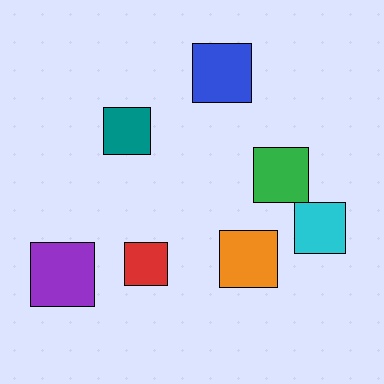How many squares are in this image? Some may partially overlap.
There are 7 squares.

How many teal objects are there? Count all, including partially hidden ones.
There is 1 teal object.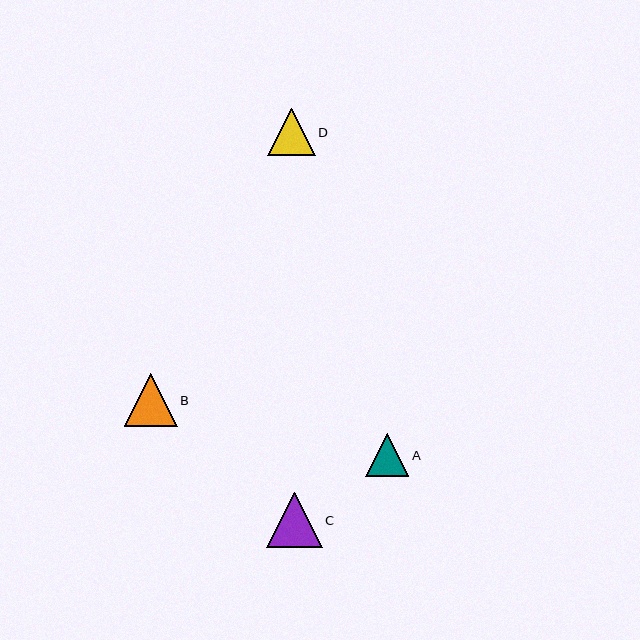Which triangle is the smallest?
Triangle A is the smallest with a size of approximately 43 pixels.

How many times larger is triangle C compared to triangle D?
Triangle C is approximately 1.2 times the size of triangle D.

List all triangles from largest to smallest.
From largest to smallest: C, B, D, A.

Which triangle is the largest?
Triangle C is the largest with a size of approximately 55 pixels.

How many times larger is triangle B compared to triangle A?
Triangle B is approximately 1.2 times the size of triangle A.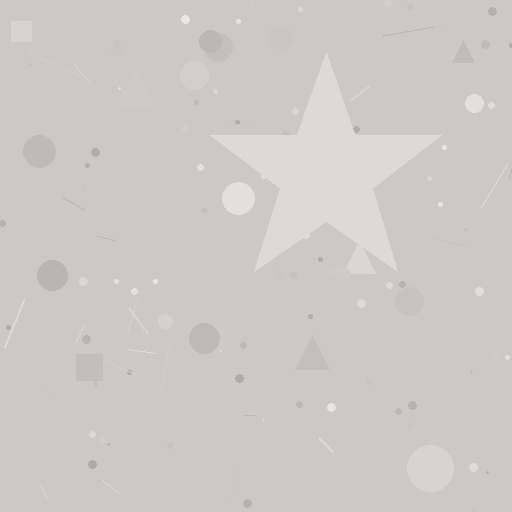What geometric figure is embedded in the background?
A star is embedded in the background.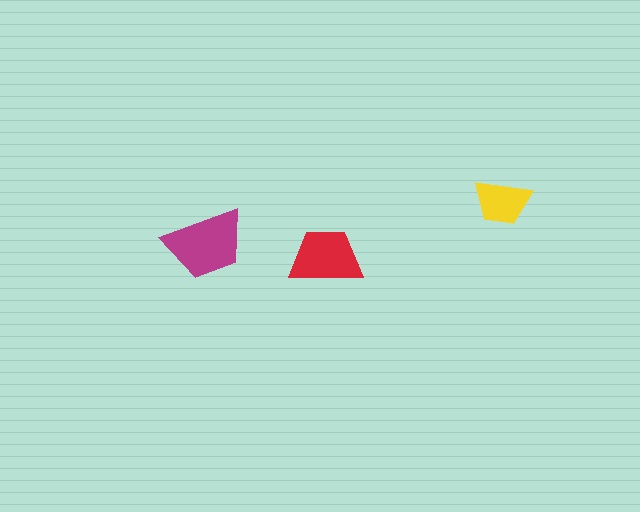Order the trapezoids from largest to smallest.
the magenta one, the red one, the yellow one.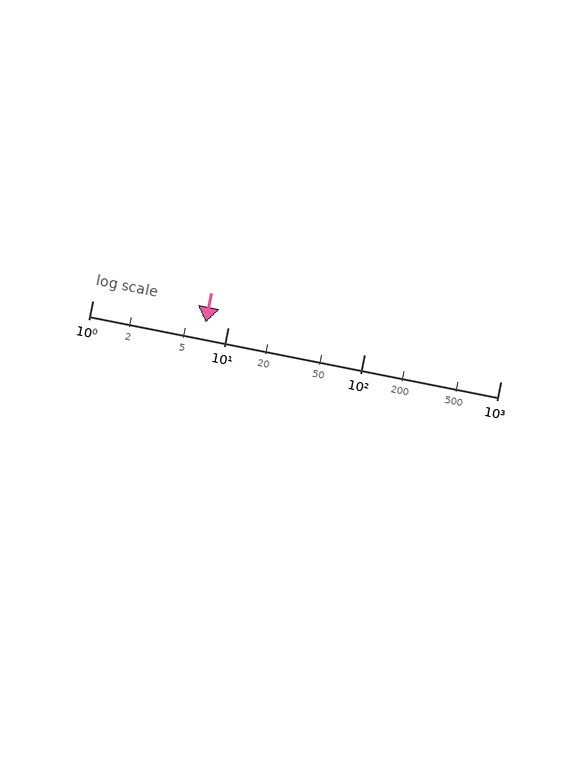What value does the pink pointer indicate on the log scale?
The pointer indicates approximately 6.8.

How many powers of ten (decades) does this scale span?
The scale spans 3 decades, from 1 to 1000.